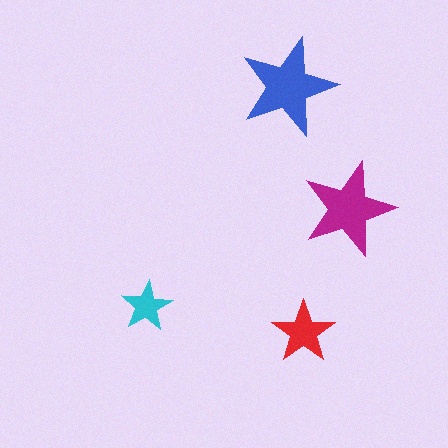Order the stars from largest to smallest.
the blue one, the magenta one, the red one, the cyan one.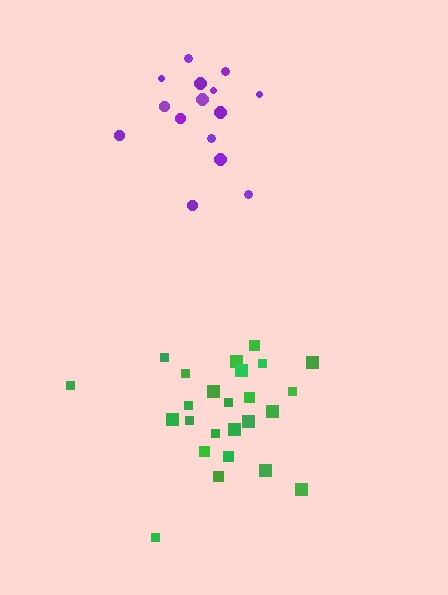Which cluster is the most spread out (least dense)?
Green.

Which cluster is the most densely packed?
Purple.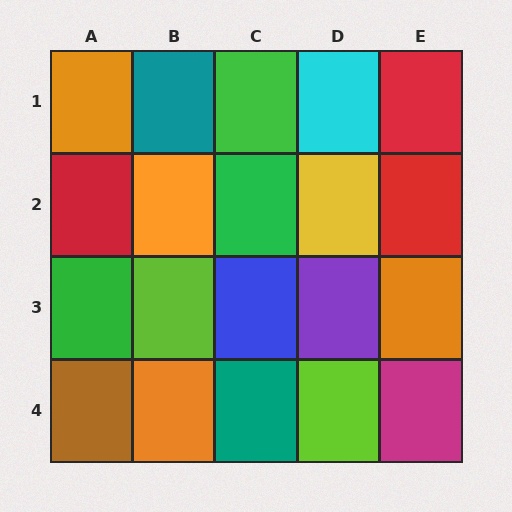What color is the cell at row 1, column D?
Cyan.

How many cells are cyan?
1 cell is cyan.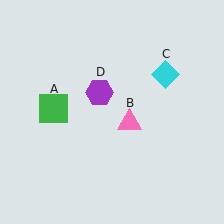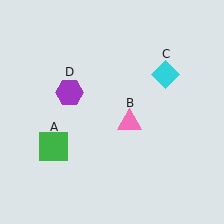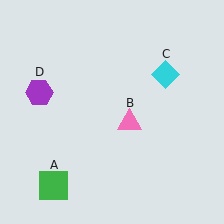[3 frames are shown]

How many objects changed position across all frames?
2 objects changed position: green square (object A), purple hexagon (object D).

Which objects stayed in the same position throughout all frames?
Pink triangle (object B) and cyan diamond (object C) remained stationary.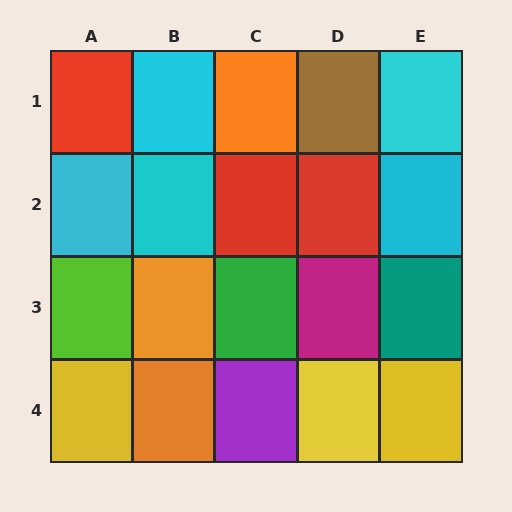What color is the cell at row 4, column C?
Purple.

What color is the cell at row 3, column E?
Teal.